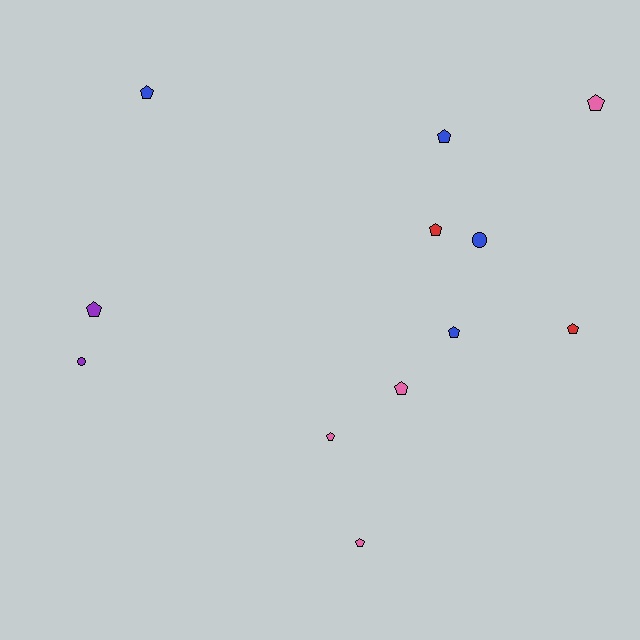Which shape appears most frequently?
Pentagon, with 10 objects.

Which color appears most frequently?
Pink, with 4 objects.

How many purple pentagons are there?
There is 1 purple pentagon.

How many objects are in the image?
There are 12 objects.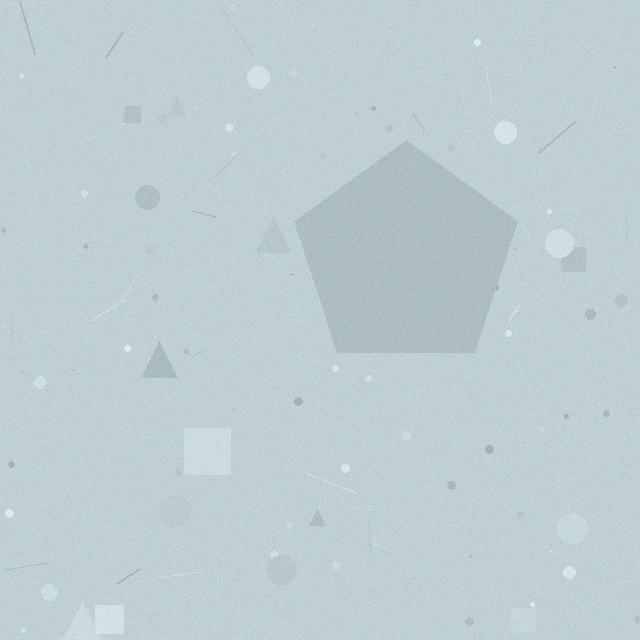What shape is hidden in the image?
A pentagon is hidden in the image.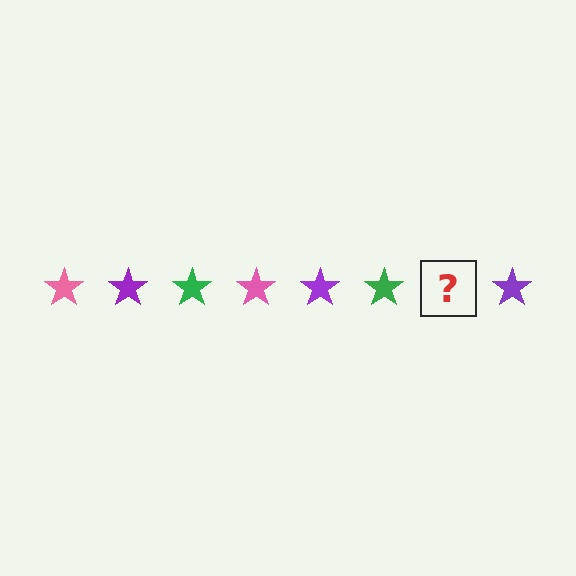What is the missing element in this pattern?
The missing element is a pink star.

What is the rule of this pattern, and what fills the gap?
The rule is that the pattern cycles through pink, purple, green stars. The gap should be filled with a pink star.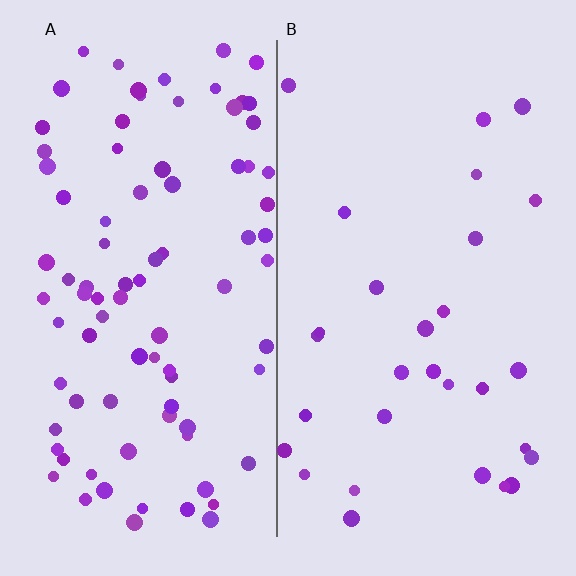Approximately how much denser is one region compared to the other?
Approximately 3.0× — region A over region B.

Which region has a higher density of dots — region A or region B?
A (the left).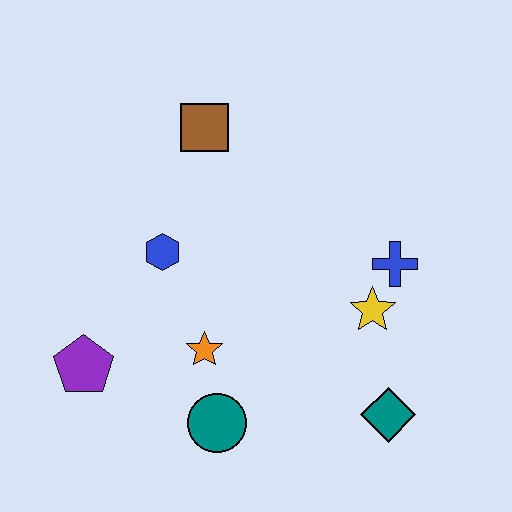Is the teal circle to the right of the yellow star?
No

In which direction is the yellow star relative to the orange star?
The yellow star is to the right of the orange star.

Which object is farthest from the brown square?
The teal diamond is farthest from the brown square.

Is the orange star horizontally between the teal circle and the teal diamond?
No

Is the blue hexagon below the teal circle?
No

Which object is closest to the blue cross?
The yellow star is closest to the blue cross.